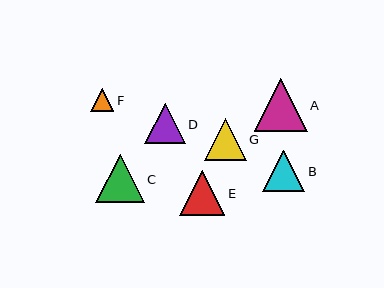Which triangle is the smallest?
Triangle F is the smallest with a size of approximately 23 pixels.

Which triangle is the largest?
Triangle A is the largest with a size of approximately 53 pixels.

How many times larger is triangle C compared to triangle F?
Triangle C is approximately 2.1 times the size of triangle F.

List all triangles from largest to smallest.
From largest to smallest: A, C, E, G, B, D, F.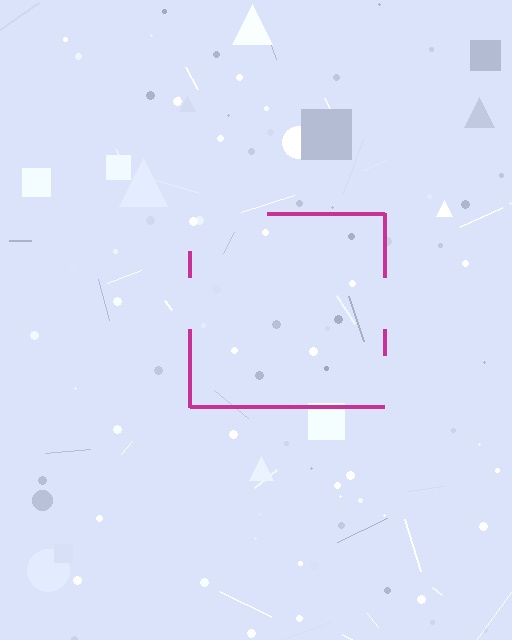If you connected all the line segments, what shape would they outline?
They would outline a square.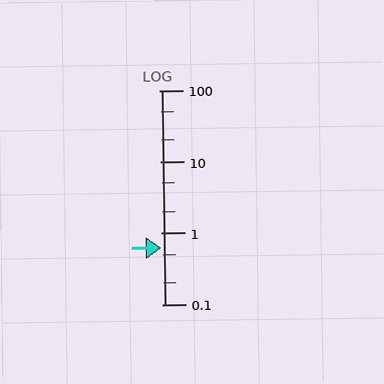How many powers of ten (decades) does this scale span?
The scale spans 3 decades, from 0.1 to 100.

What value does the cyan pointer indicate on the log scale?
The pointer indicates approximately 0.62.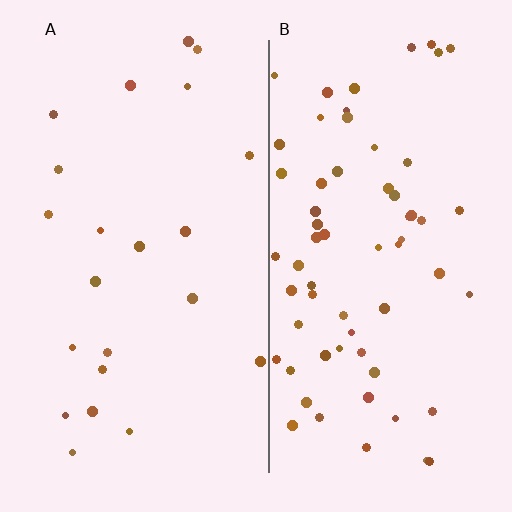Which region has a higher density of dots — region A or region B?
B (the right).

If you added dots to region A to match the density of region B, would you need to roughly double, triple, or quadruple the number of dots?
Approximately triple.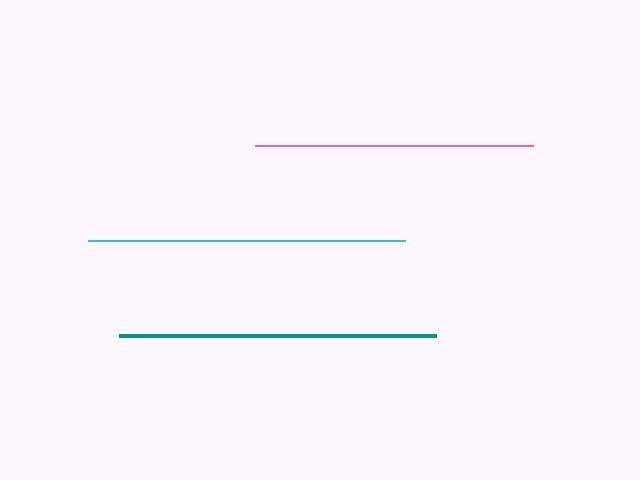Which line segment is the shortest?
The pink line is the shortest at approximately 278 pixels.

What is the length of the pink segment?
The pink segment is approximately 278 pixels long.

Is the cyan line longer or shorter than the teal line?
The cyan line is longer than the teal line.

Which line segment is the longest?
The cyan line is the longest at approximately 317 pixels.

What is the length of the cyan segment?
The cyan segment is approximately 317 pixels long.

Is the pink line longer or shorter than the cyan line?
The cyan line is longer than the pink line.